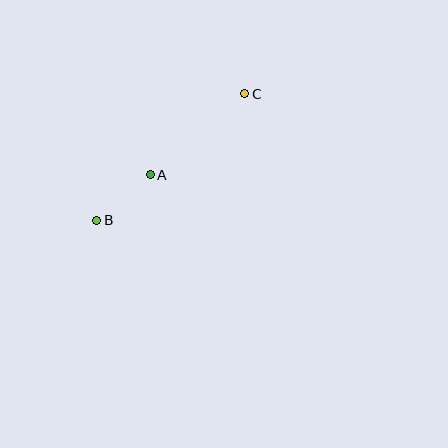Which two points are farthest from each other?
Points B and C are farthest from each other.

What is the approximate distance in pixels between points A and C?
The distance between A and C is approximately 124 pixels.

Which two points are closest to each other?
Points A and B are closest to each other.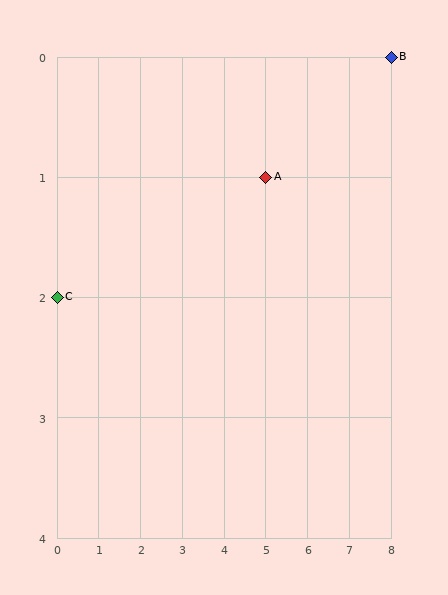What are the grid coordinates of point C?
Point C is at grid coordinates (0, 2).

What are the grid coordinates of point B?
Point B is at grid coordinates (8, 0).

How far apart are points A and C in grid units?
Points A and C are 5 columns and 1 row apart (about 5.1 grid units diagonally).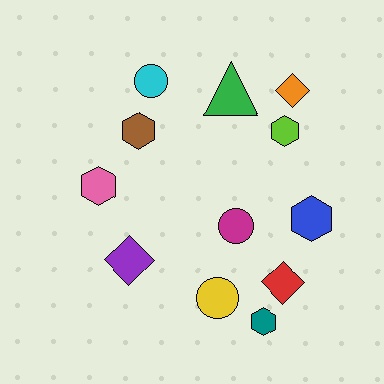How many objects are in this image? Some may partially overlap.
There are 12 objects.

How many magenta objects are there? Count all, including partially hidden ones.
There is 1 magenta object.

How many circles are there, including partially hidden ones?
There are 3 circles.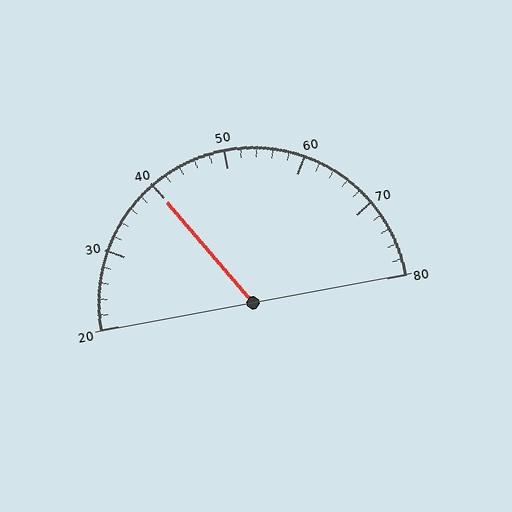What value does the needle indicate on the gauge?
The needle indicates approximately 40.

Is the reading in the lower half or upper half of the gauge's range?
The reading is in the lower half of the range (20 to 80).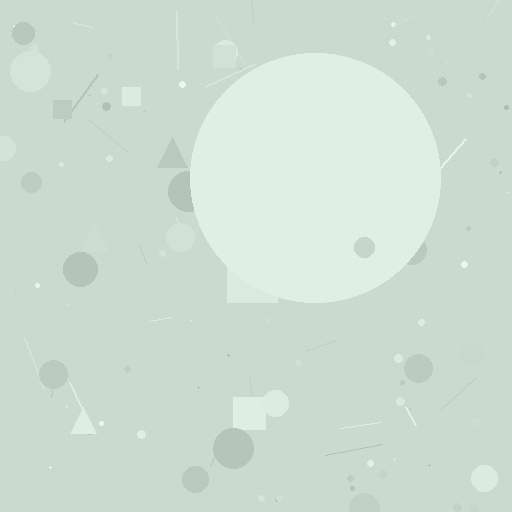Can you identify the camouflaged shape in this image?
The camouflaged shape is a circle.